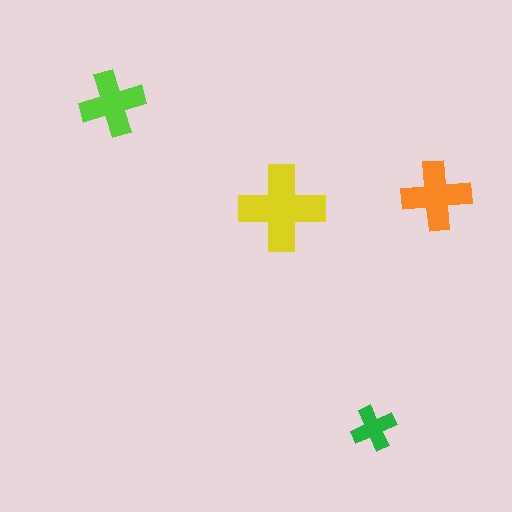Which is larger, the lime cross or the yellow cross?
The yellow one.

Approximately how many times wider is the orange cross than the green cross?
About 1.5 times wider.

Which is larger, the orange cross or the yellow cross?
The yellow one.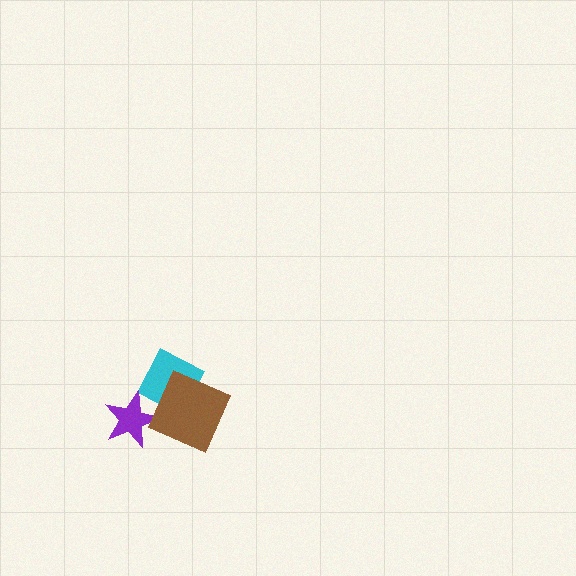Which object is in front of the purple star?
The brown diamond is in front of the purple star.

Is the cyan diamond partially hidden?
Yes, it is partially covered by another shape.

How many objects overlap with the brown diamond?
2 objects overlap with the brown diamond.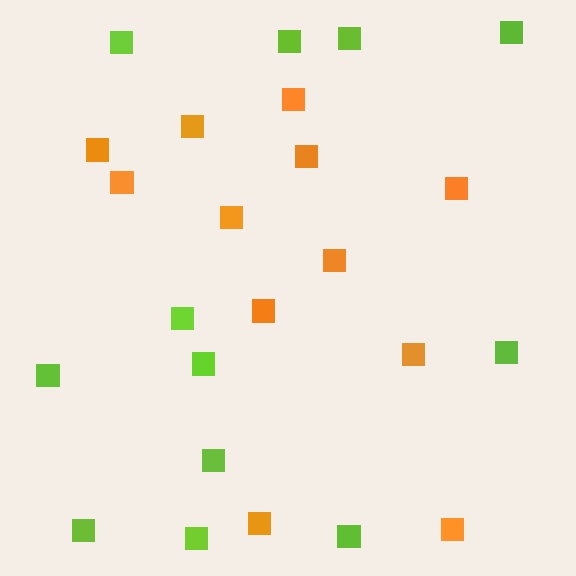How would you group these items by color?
There are 2 groups: one group of lime squares (12) and one group of orange squares (12).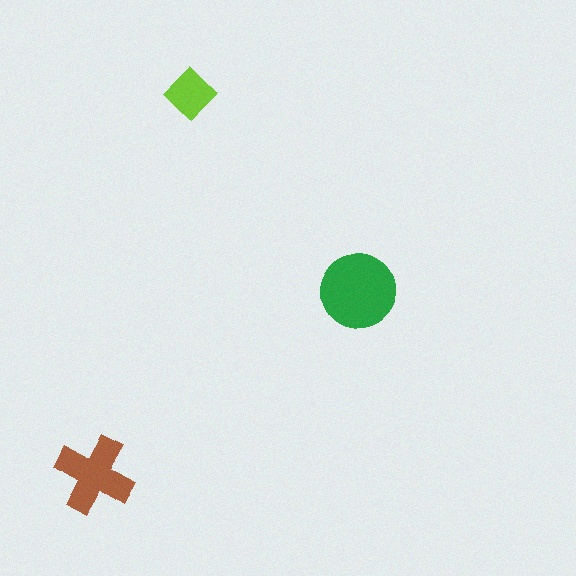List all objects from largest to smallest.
The green circle, the brown cross, the lime diamond.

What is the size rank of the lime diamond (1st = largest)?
3rd.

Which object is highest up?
The lime diamond is topmost.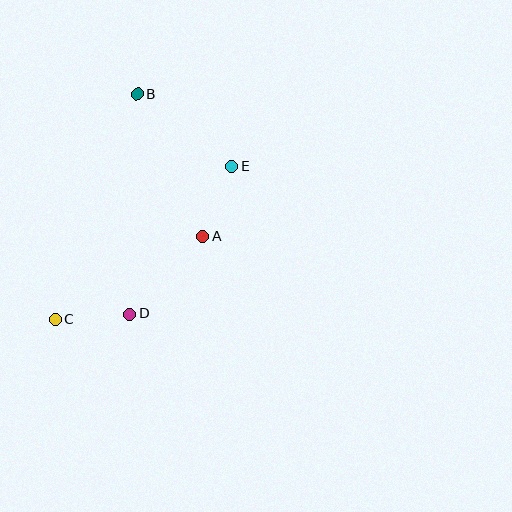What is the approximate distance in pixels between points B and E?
The distance between B and E is approximately 118 pixels.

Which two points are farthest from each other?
Points B and C are farthest from each other.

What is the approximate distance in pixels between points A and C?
The distance between A and C is approximately 169 pixels.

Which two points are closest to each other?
Points C and D are closest to each other.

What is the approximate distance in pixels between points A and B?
The distance between A and B is approximately 156 pixels.